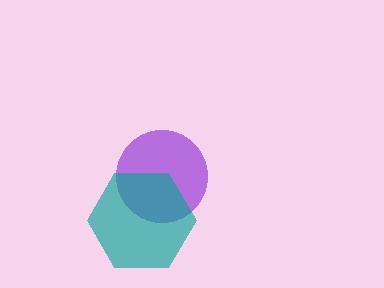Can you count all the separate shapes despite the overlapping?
Yes, there are 2 separate shapes.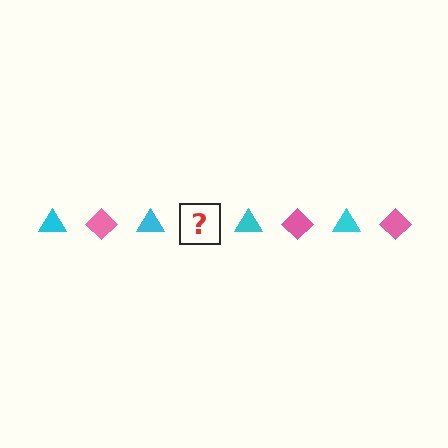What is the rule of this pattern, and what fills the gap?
The rule is that the pattern alternates between cyan triangle and pink diamond. The gap should be filled with a pink diamond.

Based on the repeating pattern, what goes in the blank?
The blank should be a pink diamond.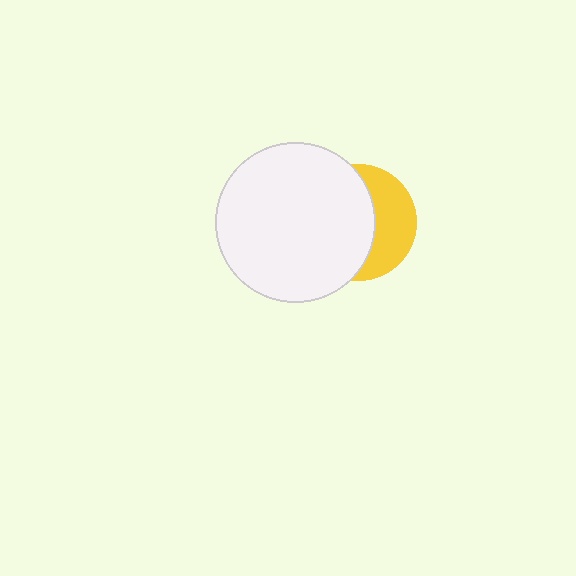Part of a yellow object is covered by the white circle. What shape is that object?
It is a circle.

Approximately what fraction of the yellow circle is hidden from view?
Roughly 60% of the yellow circle is hidden behind the white circle.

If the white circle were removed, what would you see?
You would see the complete yellow circle.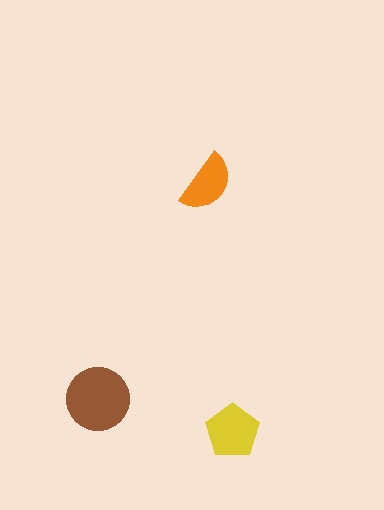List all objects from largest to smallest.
The brown circle, the yellow pentagon, the orange semicircle.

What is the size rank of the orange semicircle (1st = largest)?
3rd.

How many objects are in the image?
There are 3 objects in the image.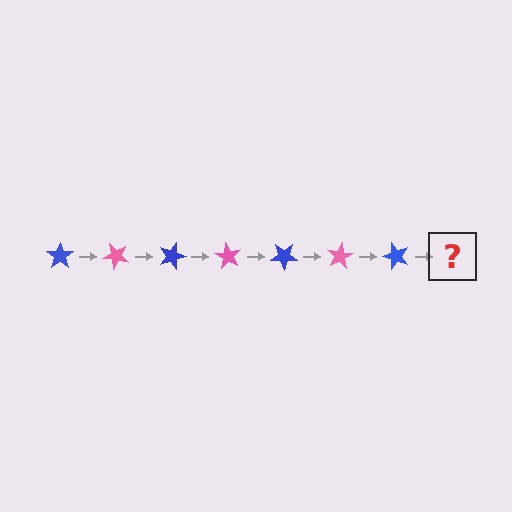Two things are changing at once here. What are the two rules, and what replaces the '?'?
The two rules are that it rotates 45 degrees each step and the color cycles through blue and pink. The '?' should be a pink star, rotated 315 degrees from the start.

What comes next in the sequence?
The next element should be a pink star, rotated 315 degrees from the start.